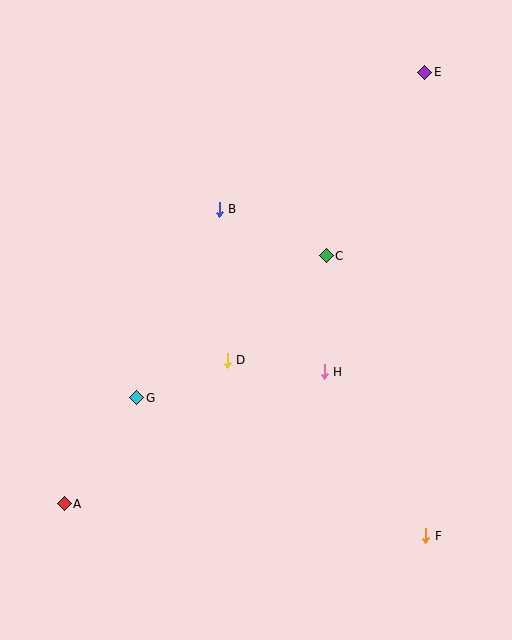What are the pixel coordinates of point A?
Point A is at (64, 504).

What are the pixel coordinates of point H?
Point H is at (324, 372).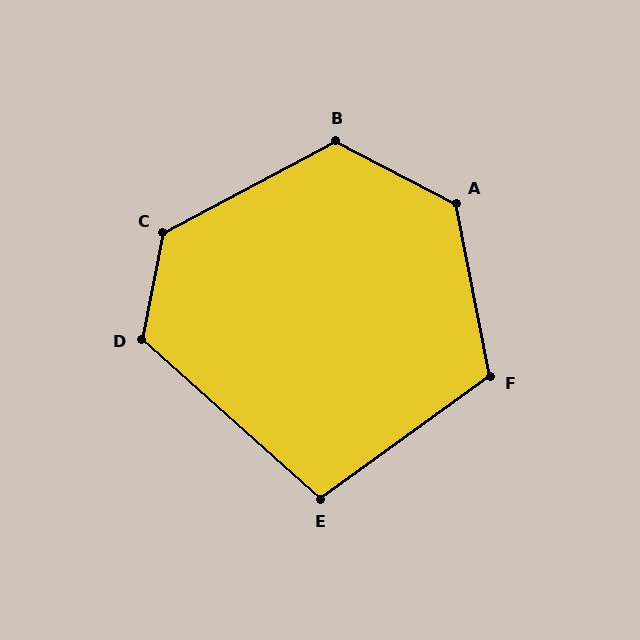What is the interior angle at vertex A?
Approximately 128 degrees (obtuse).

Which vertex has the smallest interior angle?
E, at approximately 102 degrees.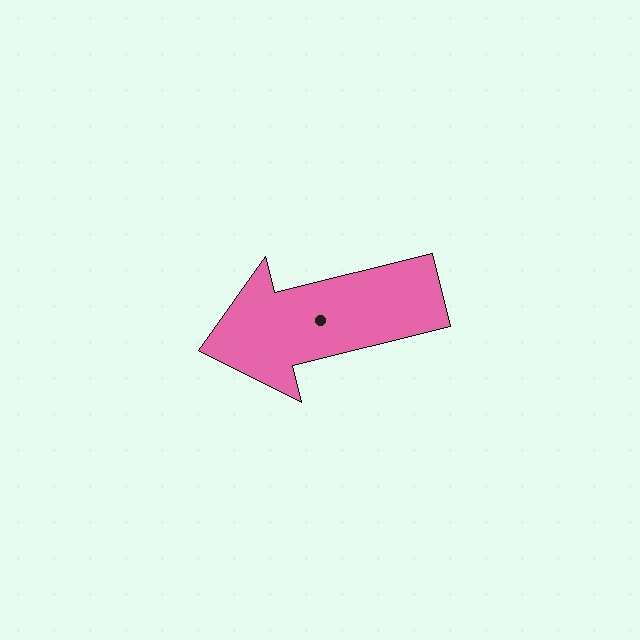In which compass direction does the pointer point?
West.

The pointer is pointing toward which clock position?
Roughly 9 o'clock.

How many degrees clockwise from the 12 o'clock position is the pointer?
Approximately 256 degrees.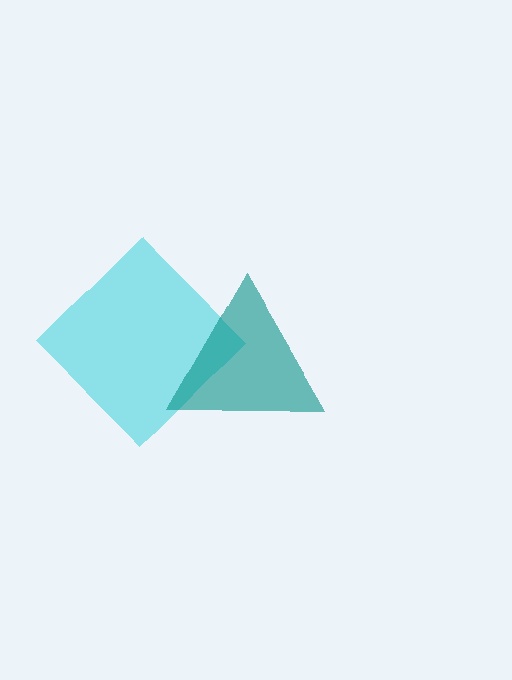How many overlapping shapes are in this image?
There are 2 overlapping shapes in the image.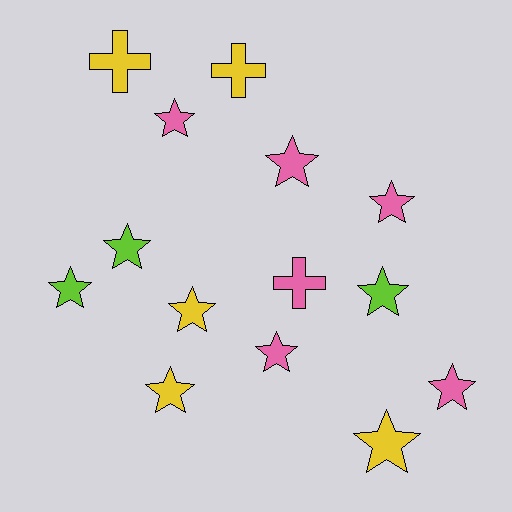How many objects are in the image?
There are 14 objects.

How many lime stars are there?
There are 3 lime stars.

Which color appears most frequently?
Pink, with 6 objects.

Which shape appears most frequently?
Star, with 11 objects.